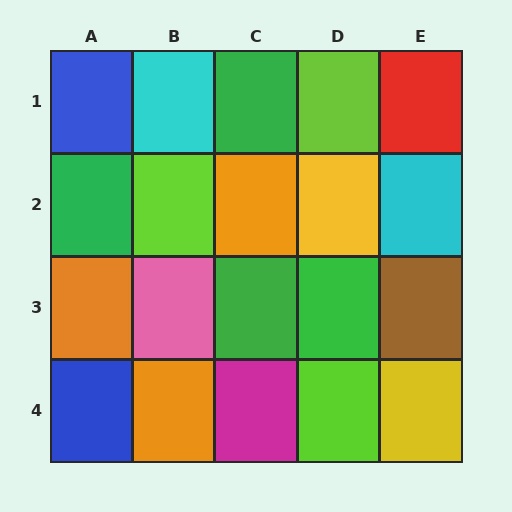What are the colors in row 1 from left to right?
Blue, cyan, green, lime, red.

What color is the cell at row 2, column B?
Lime.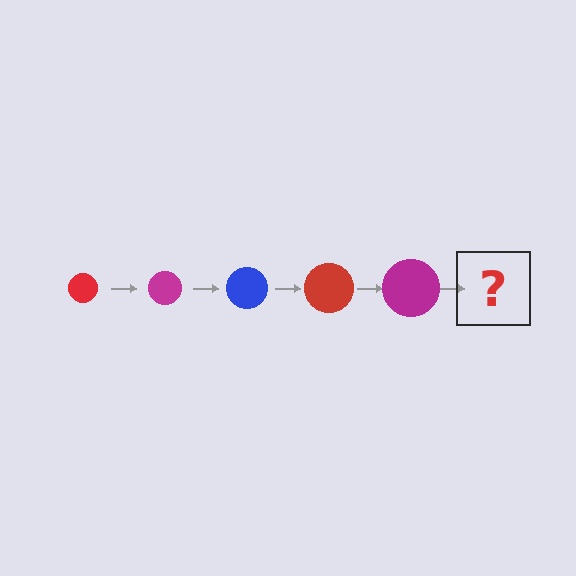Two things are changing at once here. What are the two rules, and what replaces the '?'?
The two rules are that the circle grows larger each step and the color cycles through red, magenta, and blue. The '?' should be a blue circle, larger than the previous one.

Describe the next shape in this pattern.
It should be a blue circle, larger than the previous one.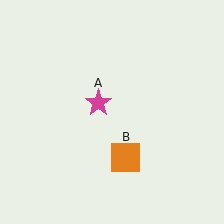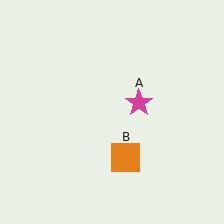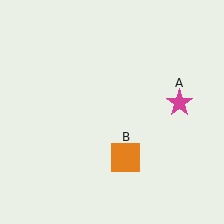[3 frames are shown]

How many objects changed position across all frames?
1 object changed position: magenta star (object A).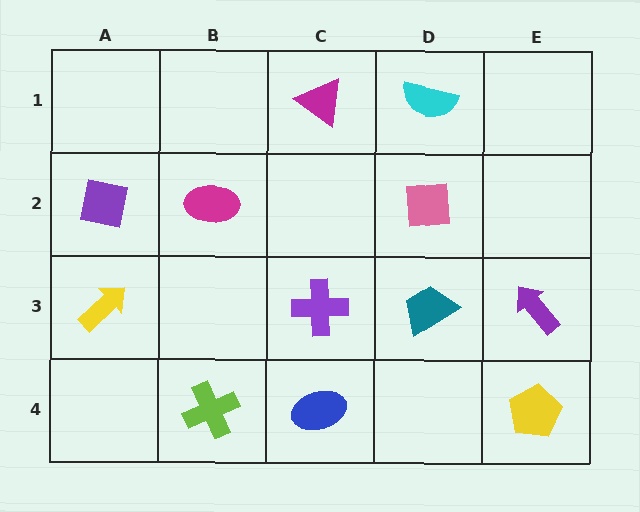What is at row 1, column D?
A cyan semicircle.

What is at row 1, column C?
A magenta triangle.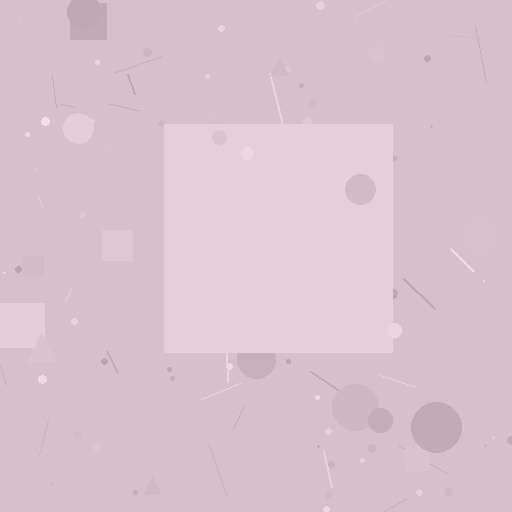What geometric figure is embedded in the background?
A square is embedded in the background.